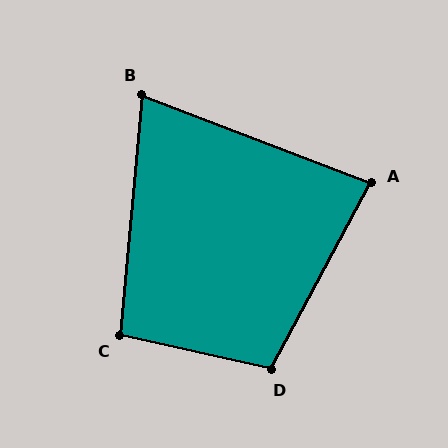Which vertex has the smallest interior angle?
B, at approximately 74 degrees.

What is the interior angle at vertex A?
Approximately 83 degrees (acute).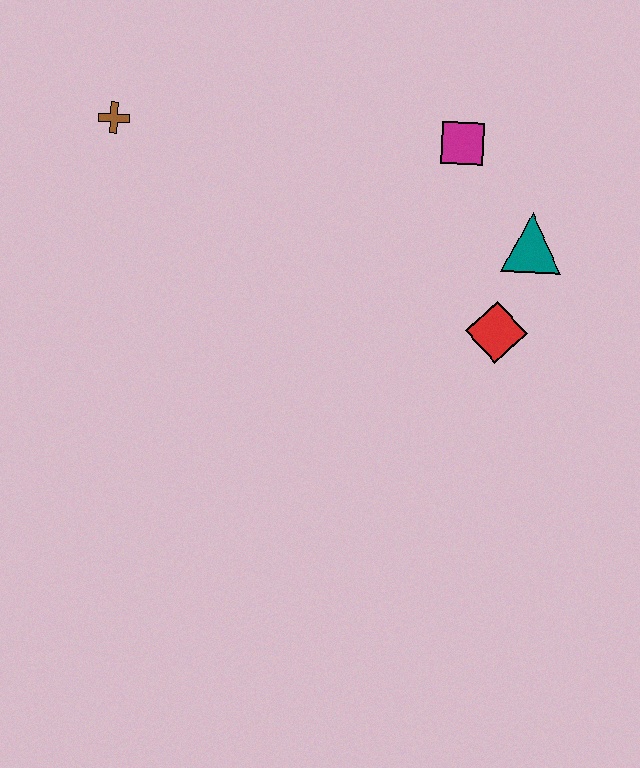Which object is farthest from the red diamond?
The brown cross is farthest from the red diamond.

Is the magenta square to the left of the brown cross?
No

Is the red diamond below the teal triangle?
Yes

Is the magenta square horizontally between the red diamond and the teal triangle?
No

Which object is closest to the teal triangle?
The red diamond is closest to the teal triangle.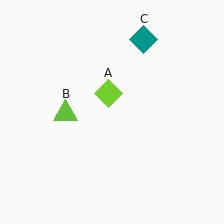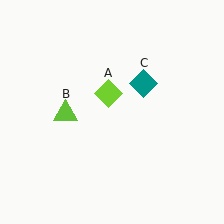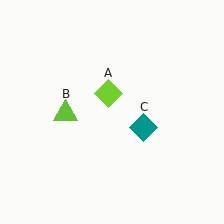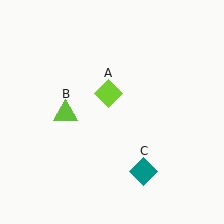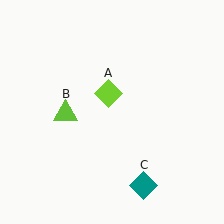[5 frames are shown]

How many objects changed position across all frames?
1 object changed position: teal diamond (object C).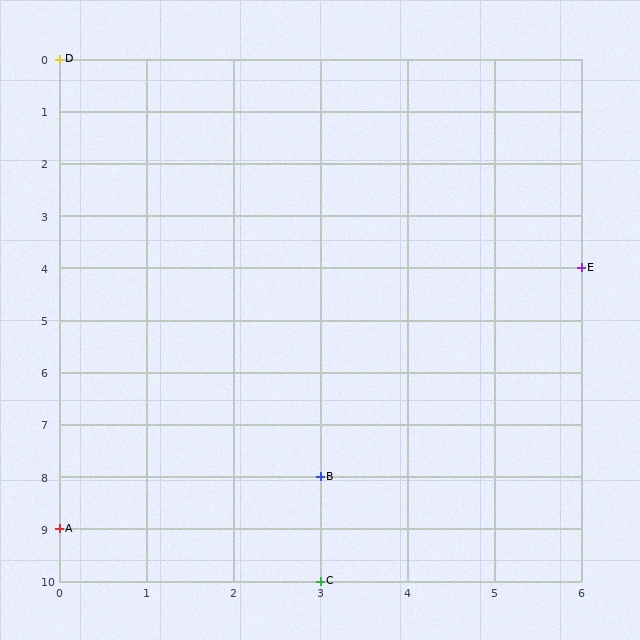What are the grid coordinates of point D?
Point D is at grid coordinates (0, 0).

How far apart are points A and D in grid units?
Points A and D are 9 rows apart.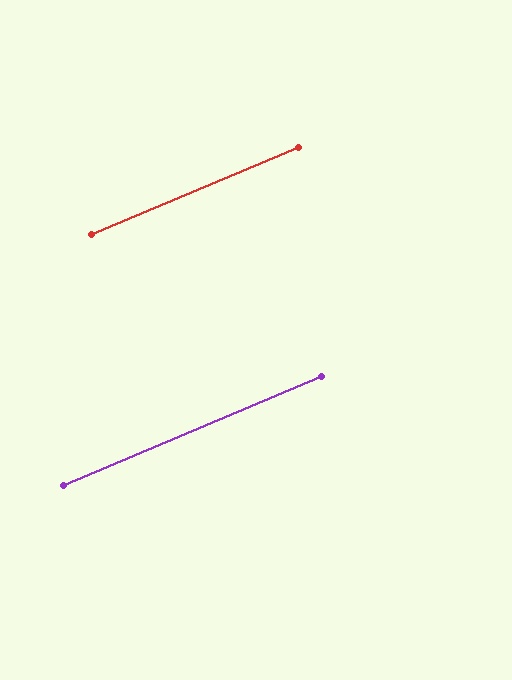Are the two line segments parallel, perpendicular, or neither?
Parallel — their directions differ by only 0.1°.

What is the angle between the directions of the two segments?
Approximately 0 degrees.